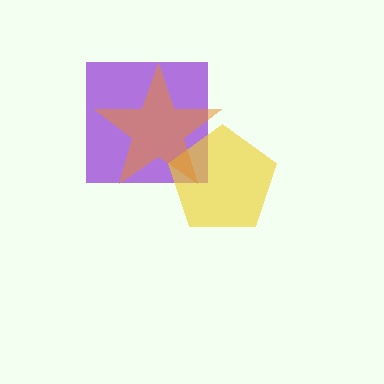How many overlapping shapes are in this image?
There are 3 overlapping shapes in the image.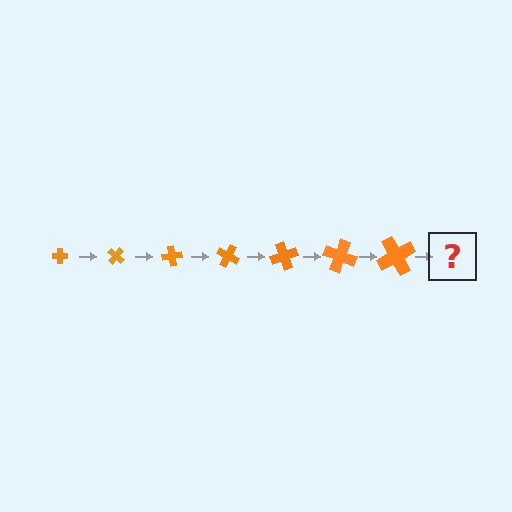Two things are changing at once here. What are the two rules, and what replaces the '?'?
The two rules are that the cross grows larger each step and it rotates 40 degrees each step. The '?' should be a cross, larger than the previous one and rotated 280 degrees from the start.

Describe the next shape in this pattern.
It should be a cross, larger than the previous one and rotated 280 degrees from the start.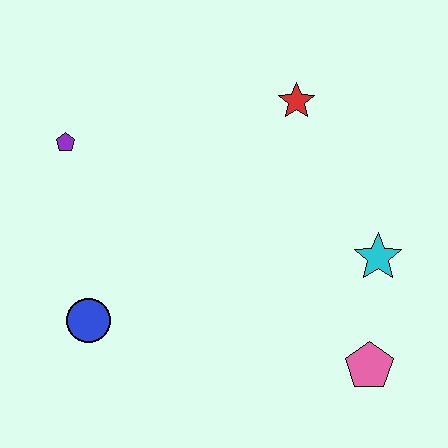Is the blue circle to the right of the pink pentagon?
No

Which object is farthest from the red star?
The blue circle is farthest from the red star.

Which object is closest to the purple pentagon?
The blue circle is closest to the purple pentagon.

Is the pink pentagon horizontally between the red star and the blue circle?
No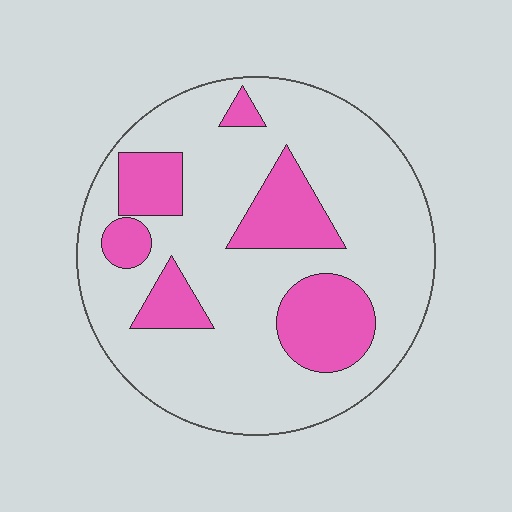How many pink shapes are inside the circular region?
6.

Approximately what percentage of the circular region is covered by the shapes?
Approximately 25%.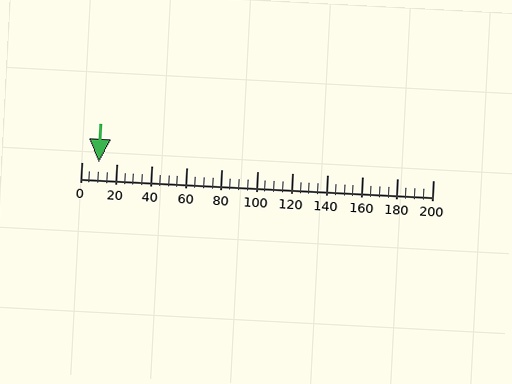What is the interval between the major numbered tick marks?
The major tick marks are spaced 20 units apart.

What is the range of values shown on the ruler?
The ruler shows values from 0 to 200.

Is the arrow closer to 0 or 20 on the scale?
The arrow is closer to 20.